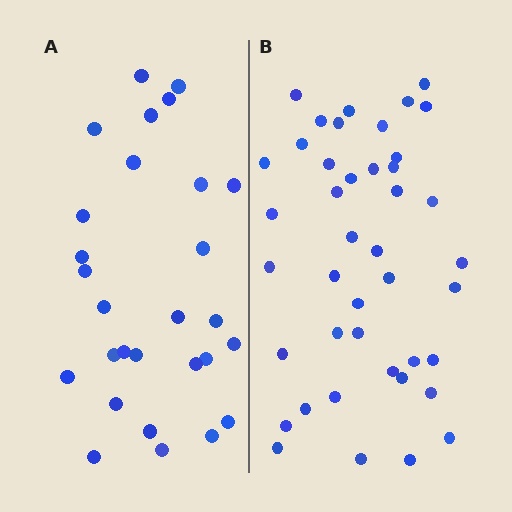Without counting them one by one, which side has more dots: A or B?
Region B (the right region) has more dots.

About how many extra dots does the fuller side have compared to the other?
Region B has approximately 15 more dots than region A.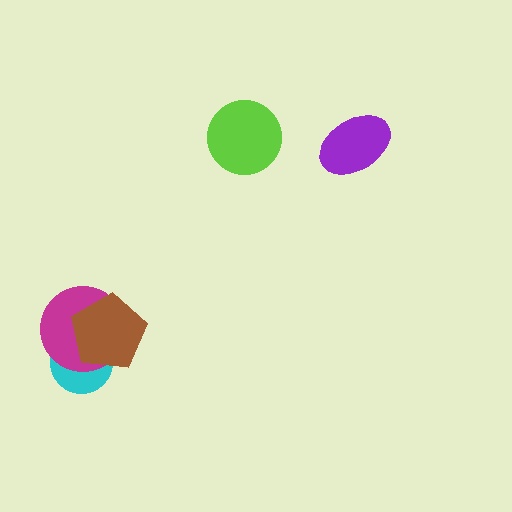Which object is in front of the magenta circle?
The brown pentagon is in front of the magenta circle.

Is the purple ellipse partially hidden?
No, no other shape covers it.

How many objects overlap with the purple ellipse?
0 objects overlap with the purple ellipse.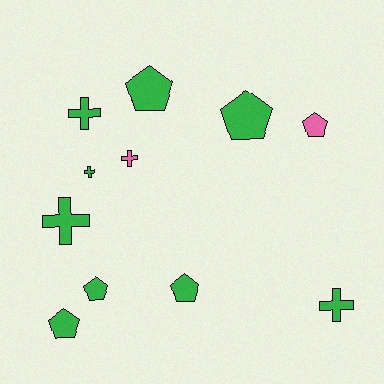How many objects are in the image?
There are 11 objects.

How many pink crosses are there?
There is 1 pink cross.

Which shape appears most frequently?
Pentagon, with 6 objects.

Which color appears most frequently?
Green, with 9 objects.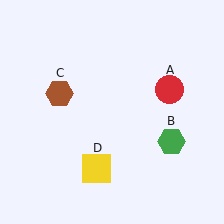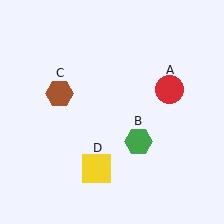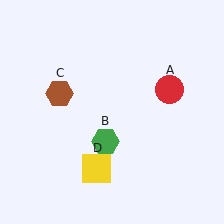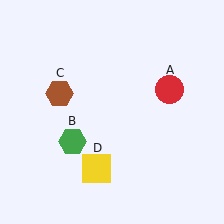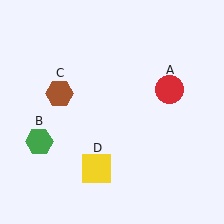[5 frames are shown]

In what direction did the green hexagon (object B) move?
The green hexagon (object B) moved left.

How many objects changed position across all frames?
1 object changed position: green hexagon (object B).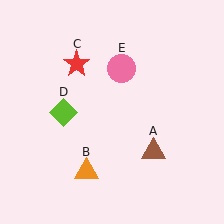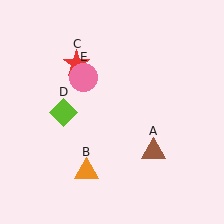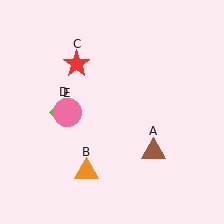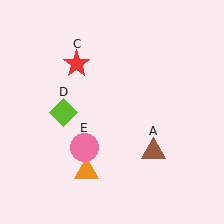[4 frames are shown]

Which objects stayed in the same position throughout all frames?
Brown triangle (object A) and orange triangle (object B) and red star (object C) and lime diamond (object D) remained stationary.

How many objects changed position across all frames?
1 object changed position: pink circle (object E).